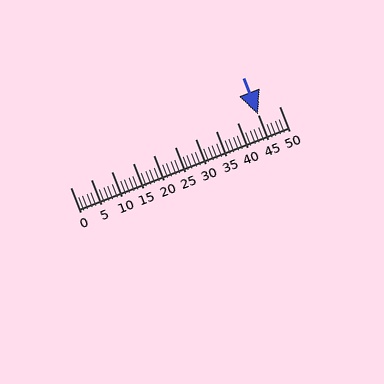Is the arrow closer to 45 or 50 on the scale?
The arrow is closer to 45.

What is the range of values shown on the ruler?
The ruler shows values from 0 to 50.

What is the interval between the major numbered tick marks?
The major tick marks are spaced 5 units apart.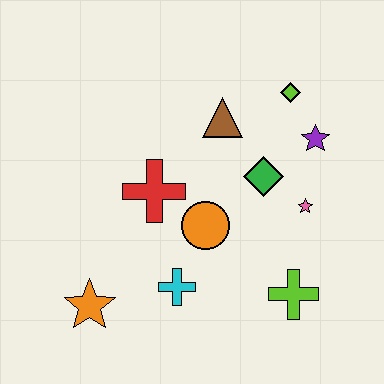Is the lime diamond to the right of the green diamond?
Yes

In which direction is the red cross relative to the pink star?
The red cross is to the left of the pink star.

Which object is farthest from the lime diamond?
The orange star is farthest from the lime diamond.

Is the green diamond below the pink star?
No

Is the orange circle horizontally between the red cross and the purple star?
Yes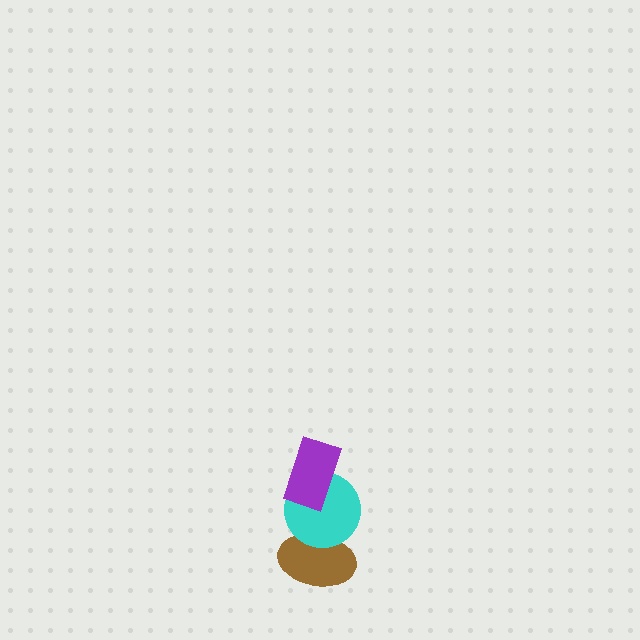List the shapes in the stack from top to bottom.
From top to bottom: the purple rectangle, the cyan circle, the brown ellipse.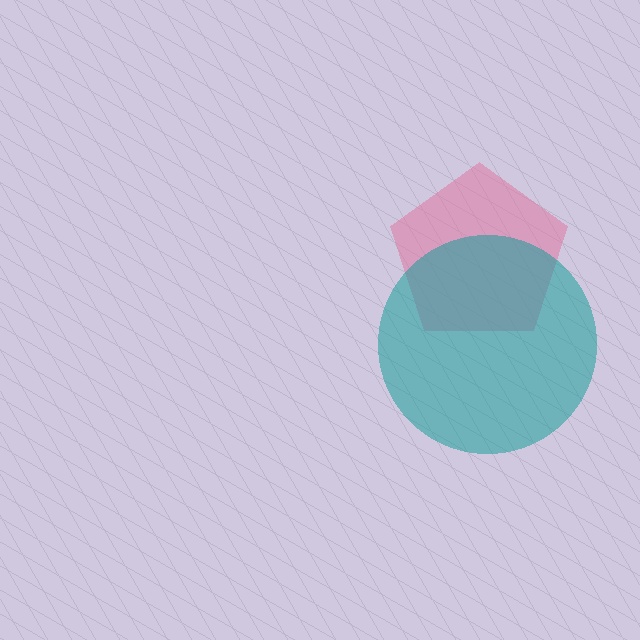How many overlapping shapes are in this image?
There are 2 overlapping shapes in the image.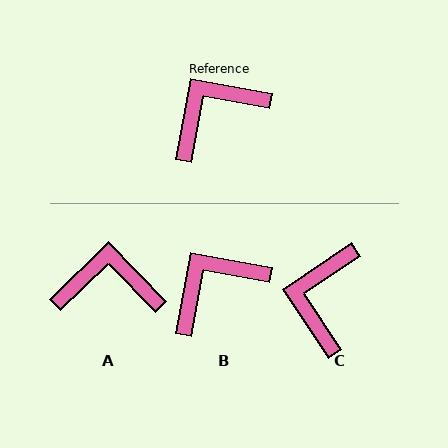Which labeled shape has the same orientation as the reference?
B.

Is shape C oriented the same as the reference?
No, it is off by about 45 degrees.